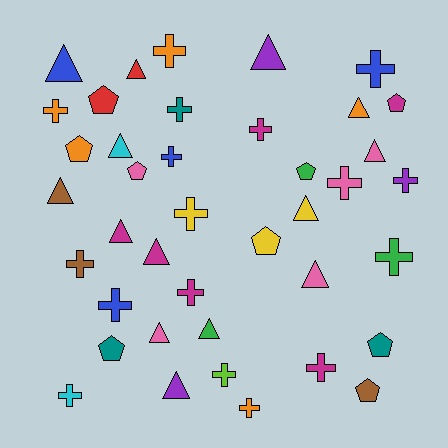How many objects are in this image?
There are 40 objects.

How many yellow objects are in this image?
There are 3 yellow objects.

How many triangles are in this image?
There are 14 triangles.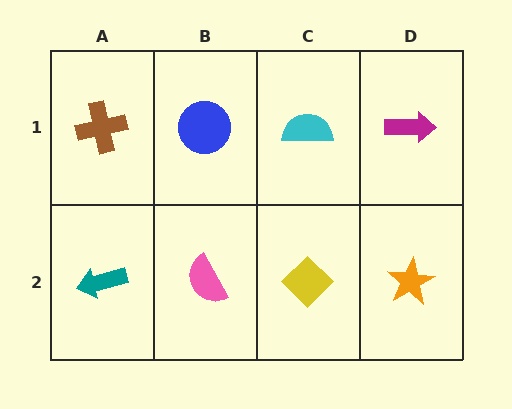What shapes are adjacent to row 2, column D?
A magenta arrow (row 1, column D), a yellow diamond (row 2, column C).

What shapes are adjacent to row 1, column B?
A pink semicircle (row 2, column B), a brown cross (row 1, column A), a cyan semicircle (row 1, column C).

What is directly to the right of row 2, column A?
A pink semicircle.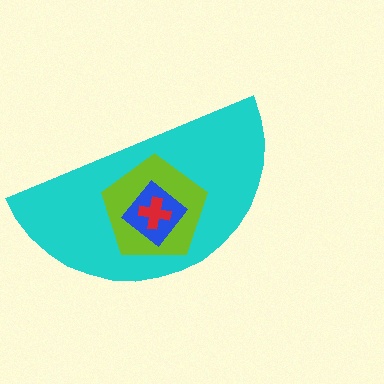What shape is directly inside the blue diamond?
The red cross.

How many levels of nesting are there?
4.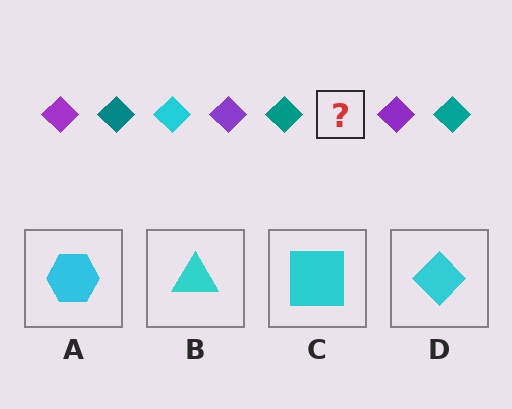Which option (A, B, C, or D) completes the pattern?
D.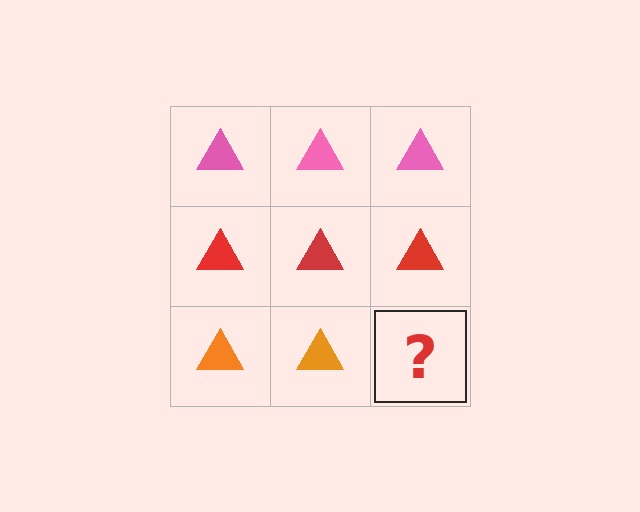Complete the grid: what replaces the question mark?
The question mark should be replaced with an orange triangle.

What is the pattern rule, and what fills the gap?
The rule is that each row has a consistent color. The gap should be filled with an orange triangle.